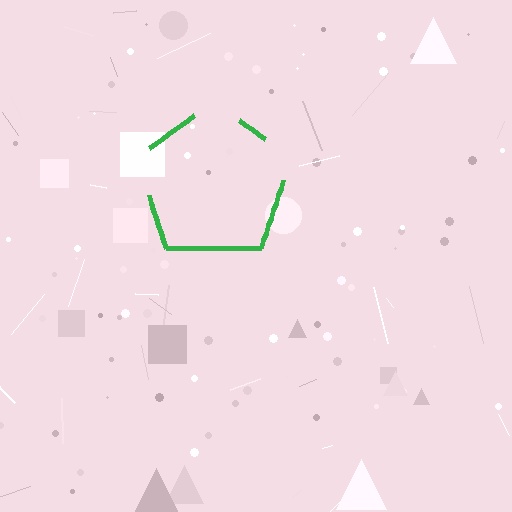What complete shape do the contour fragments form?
The contour fragments form a pentagon.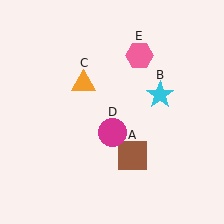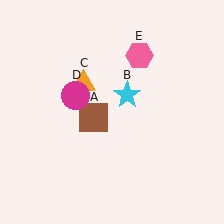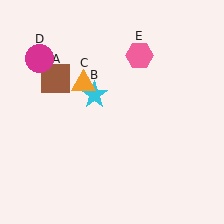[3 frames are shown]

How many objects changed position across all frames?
3 objects changed position: brown square (object A), cyan star (object B), magenta circle (object D).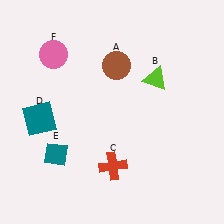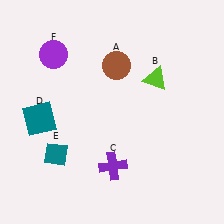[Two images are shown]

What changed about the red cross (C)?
In Image 1, C is red. In Image 2, it changed to purple.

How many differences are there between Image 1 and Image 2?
There are 2 differences between the two images.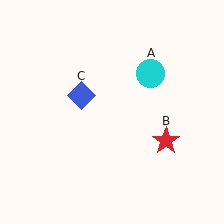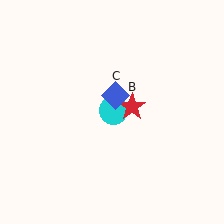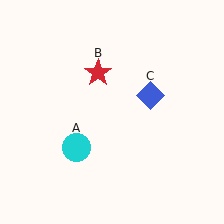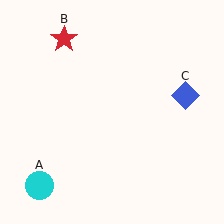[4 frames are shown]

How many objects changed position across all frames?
3 objects changed position: cyan circle (object A), red star (object B), blue diamond (object C).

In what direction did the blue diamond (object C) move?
The blue diamond (object C) moved right.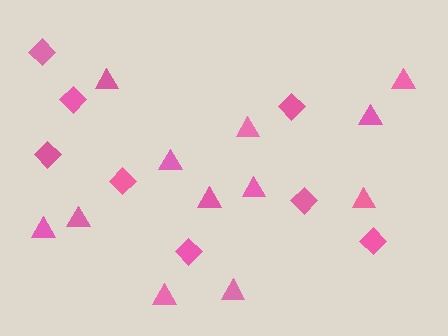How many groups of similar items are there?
There are 2 groups: one group of diamonds (8) and one group of triangles (12).